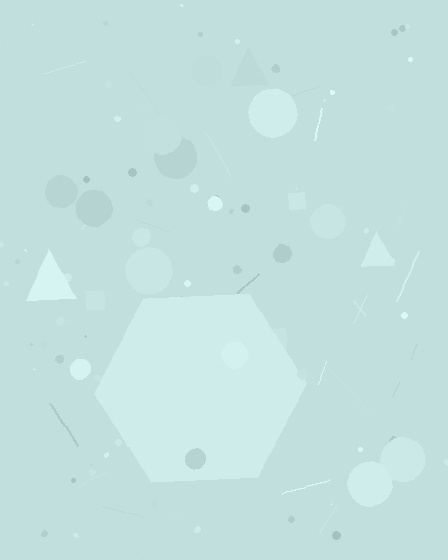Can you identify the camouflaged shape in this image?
The camouflaged shape is a hexagon.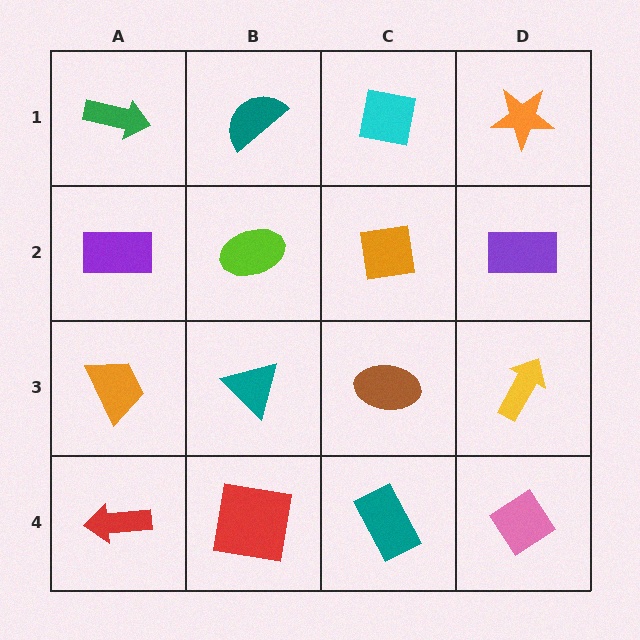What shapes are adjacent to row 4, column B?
A teal triangle (row 3, column B), a red arrow (row 4, column A), a teal rectangle (row 4, column C).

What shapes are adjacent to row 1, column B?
A lime ellipse (row 2, column B), a green arrow (row 1, column A), a cyan square (row 1, column C).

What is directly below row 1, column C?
An orange square.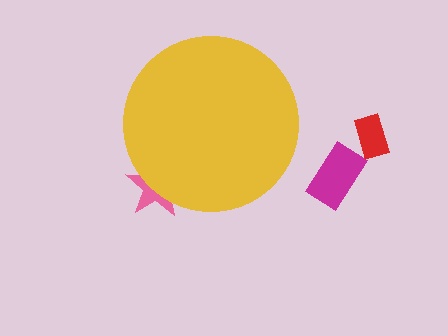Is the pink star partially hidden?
Yes, the pink star is partially hidden behind the yellow circle.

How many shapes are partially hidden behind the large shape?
1 shape is partially hidden.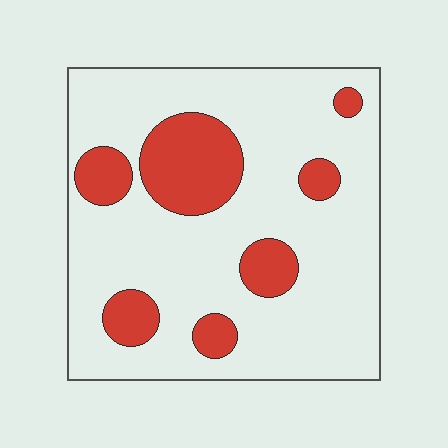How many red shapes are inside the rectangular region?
7.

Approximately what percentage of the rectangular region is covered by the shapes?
Approximately 20%.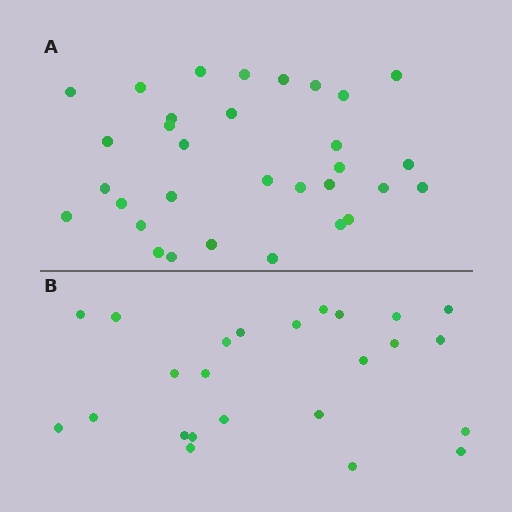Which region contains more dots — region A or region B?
Region A (the top region) has more dots.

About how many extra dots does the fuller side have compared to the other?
Region A has roughly 8 or so more dots than region B.